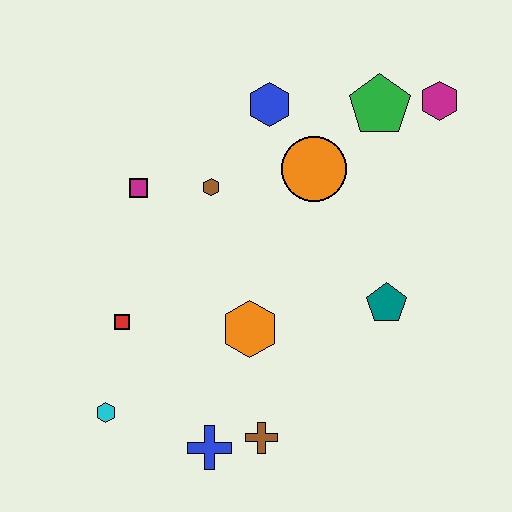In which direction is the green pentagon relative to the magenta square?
The green pentagon is to the right of the magenta square.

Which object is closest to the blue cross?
The brown cross is closest to the blue cross.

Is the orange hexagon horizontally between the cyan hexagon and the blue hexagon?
Yes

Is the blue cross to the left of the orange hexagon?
Yes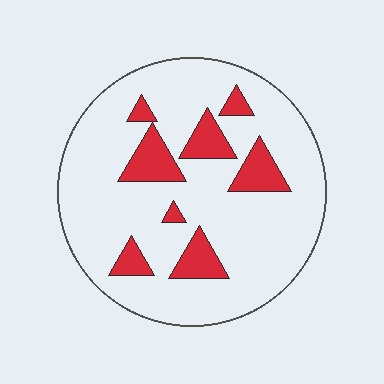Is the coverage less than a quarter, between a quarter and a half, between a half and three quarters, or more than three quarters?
Less than a quarter.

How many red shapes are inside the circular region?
8.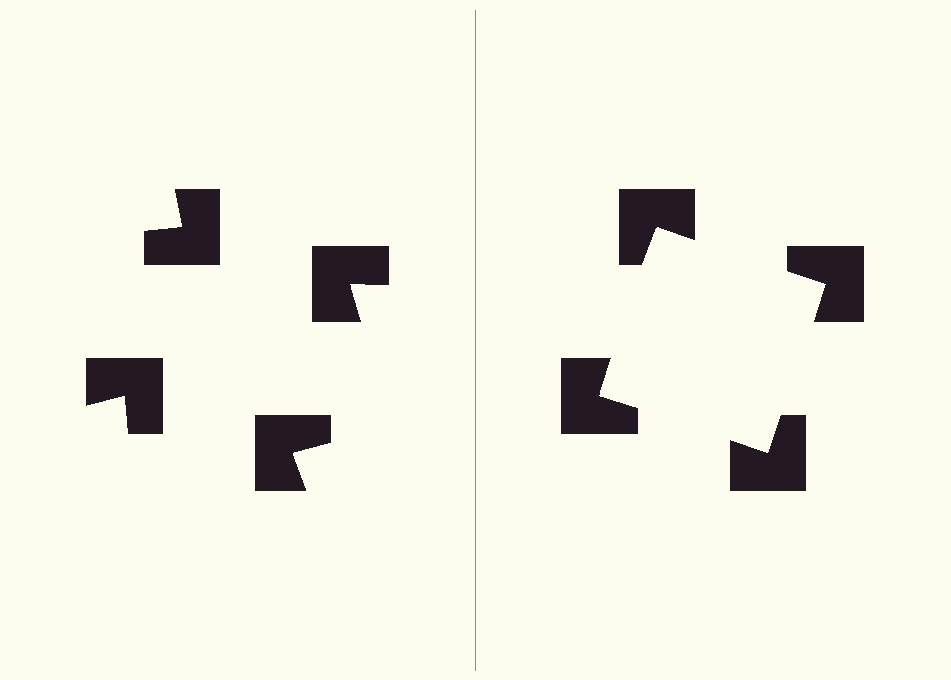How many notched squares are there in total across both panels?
8 — 4 on each side.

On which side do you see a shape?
An illusory square appears on the right side. On the left side the wedge cuts are rotated, so no coherent shape forms.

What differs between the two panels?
The notched squares are positioned identically on both sides; only the wedge orientations differ. On the right they align to a square; on the left they are misaligned.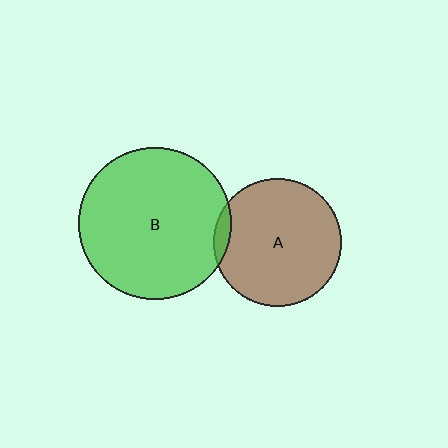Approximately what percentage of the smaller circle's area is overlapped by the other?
Approximately 5%.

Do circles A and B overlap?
Yes.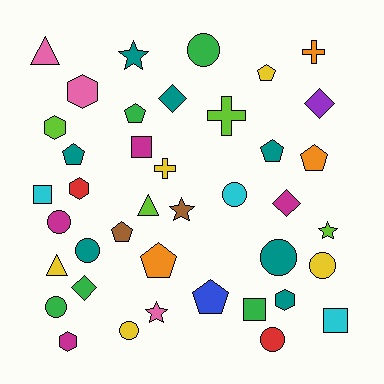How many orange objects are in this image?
There are 3 orange objects.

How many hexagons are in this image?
There are 5 hexagons.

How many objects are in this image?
There are 40 objects.